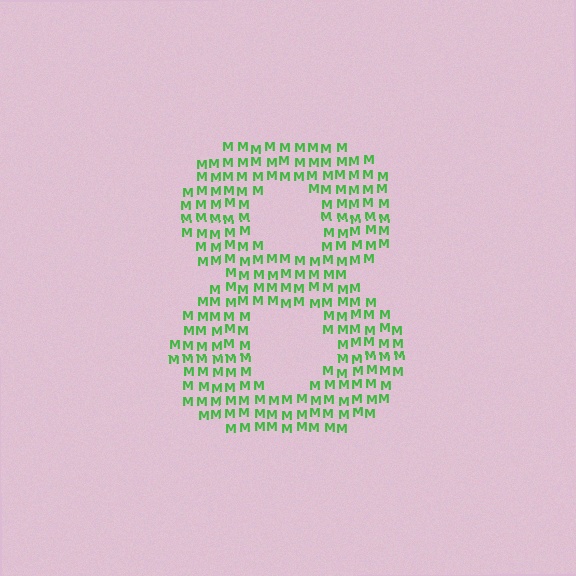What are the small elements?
The small elements are letter M's.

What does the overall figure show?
The overall figure shows the digit 8.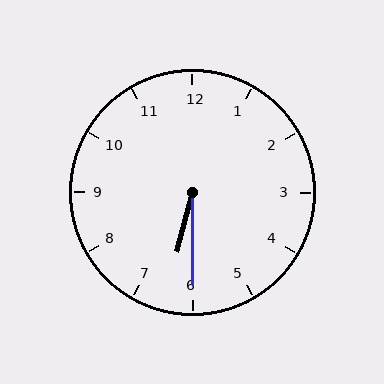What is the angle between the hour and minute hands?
Approximately 15 degrees.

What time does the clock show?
6:30.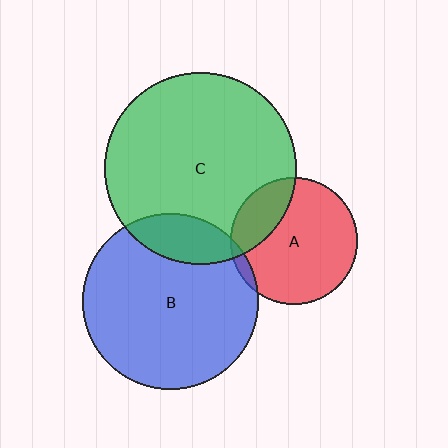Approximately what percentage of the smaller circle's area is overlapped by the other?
Approximately 15%.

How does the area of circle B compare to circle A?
Approximately 1.9 times.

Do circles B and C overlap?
Yes.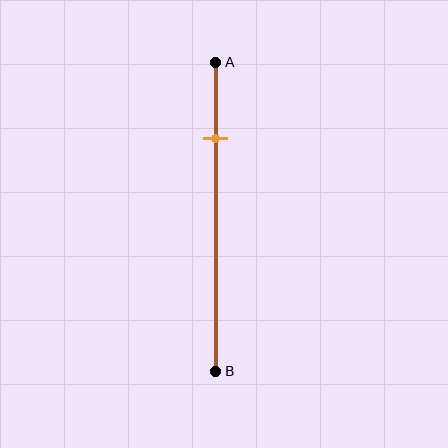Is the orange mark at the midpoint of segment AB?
No, the mark is at about 25% from A, not at the 50% midpoint.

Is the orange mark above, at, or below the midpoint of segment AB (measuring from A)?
The orange mark is above the midpoint of segment AB.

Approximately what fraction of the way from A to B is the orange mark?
The orange mark is approximately 25% of the way from A to B.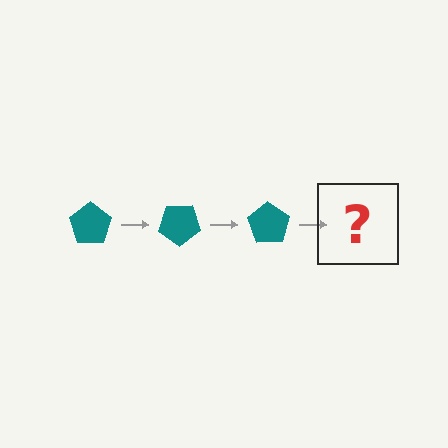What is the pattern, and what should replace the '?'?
The pattern is that the pentagon rotates 35 degrees each step. The '?' should be a teal pentagon rotated 105 degrees.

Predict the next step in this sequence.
The next step is a teal pentagon rotated 105 degrees.